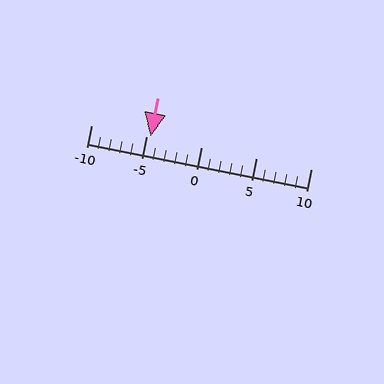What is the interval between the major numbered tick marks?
The major tick marks are spaced 5 units apart.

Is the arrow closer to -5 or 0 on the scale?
The arrow is closer to -5.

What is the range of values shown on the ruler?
The ruler shows values from -10 to 10.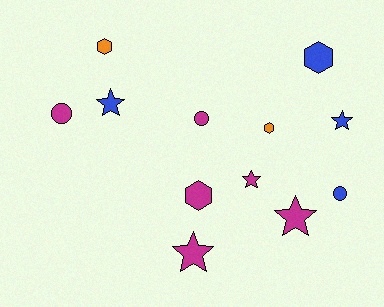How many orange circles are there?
There are no orange circles.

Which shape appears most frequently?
Star, with 5 objects.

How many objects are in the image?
There are 12 objects.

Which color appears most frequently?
Magenta, with 6 objects.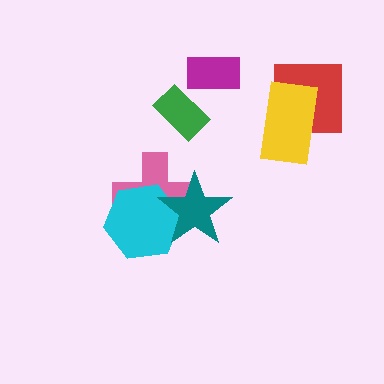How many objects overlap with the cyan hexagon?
2 objects overlap with the cyan hexagon.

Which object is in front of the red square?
The yellow rectangle is in front of the red square.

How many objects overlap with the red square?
1 object overlaps with the red square.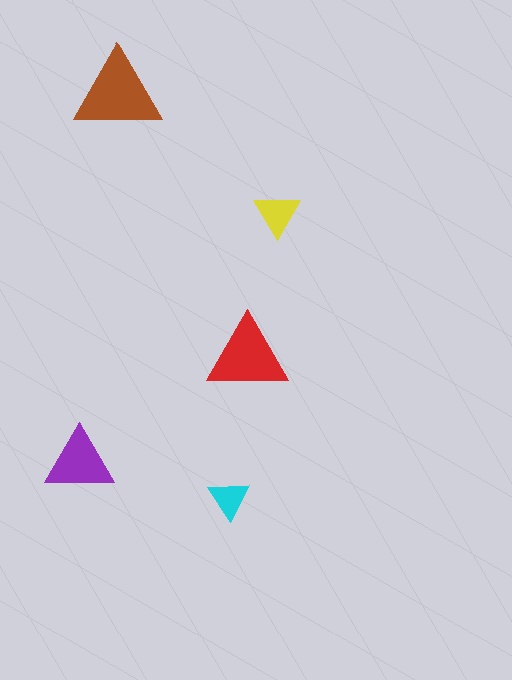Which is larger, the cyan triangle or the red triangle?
The red one.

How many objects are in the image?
There are 5 objects in the image.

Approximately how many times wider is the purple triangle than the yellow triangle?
About 1.5 times wider.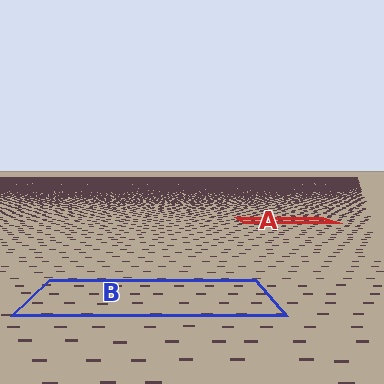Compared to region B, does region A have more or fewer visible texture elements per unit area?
Region A has more texture elements per unit area — they are packed more densely because it is farther away.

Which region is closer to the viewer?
Region B is closer. The texture elements there are larger and more spread out.